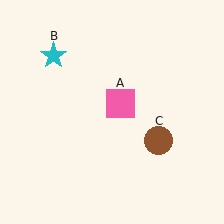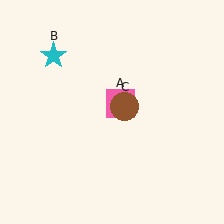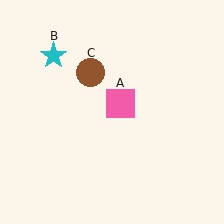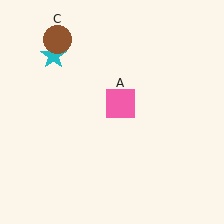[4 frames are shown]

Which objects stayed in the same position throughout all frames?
Pink square (object A) and cyan star (object B) remained stationary.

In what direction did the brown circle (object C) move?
The brown circle (object C) moved up and to the left.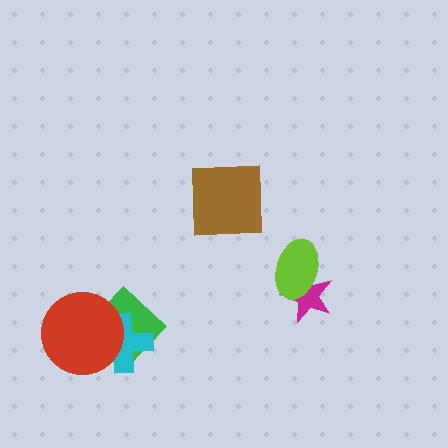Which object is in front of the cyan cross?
The red circle is in front of the cyan cross.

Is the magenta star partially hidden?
Yes, it is partially covered by another shape.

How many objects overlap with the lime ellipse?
1 object overlaps with the lime ellipse.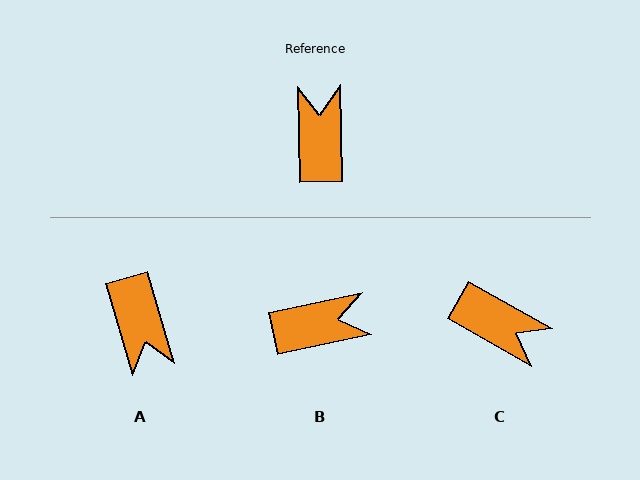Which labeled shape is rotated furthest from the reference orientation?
A, about 166 degrees away.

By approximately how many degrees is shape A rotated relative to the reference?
Approximately 166 degrees clockwise.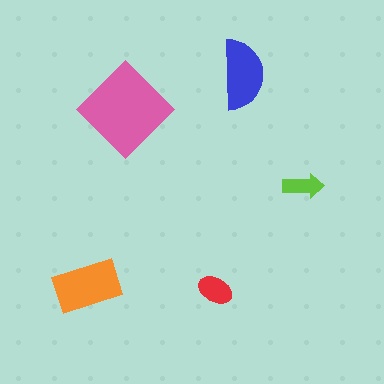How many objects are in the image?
There are 5 objects in the image.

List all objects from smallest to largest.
The lime arrow, the red ellipse, the blue semicircle, the orange rectangle, the pink diamond.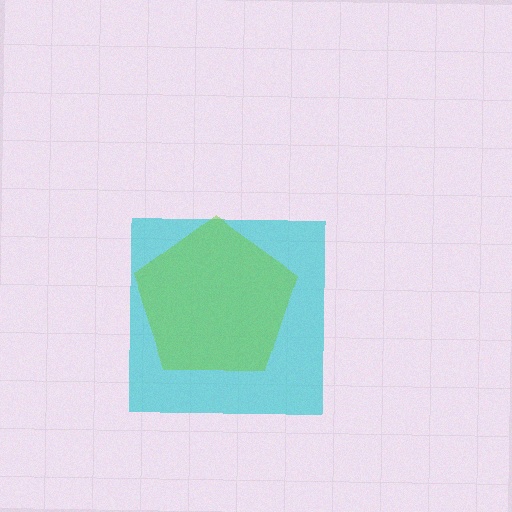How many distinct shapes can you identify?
There are 2 distinct shapes: a cyan square, a lime pentagon.